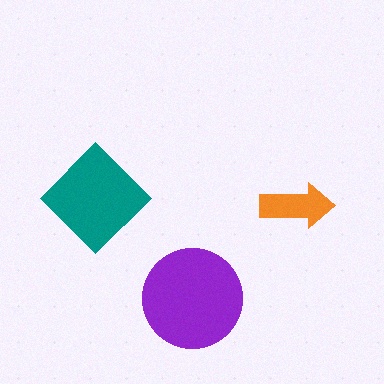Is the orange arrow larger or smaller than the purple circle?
Smaller.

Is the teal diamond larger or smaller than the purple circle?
Smaller.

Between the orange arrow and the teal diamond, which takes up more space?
The teal diamond.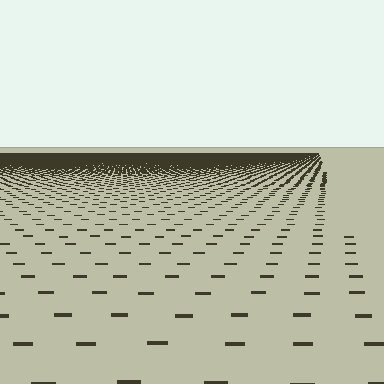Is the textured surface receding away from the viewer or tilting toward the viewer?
The surface is receding away from the viewer. Texture elements get smaller and denser toward the top.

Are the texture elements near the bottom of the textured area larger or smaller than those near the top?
Larger. Near the bottom, elements are closer to the viewer and appear at a bigger on-screen size.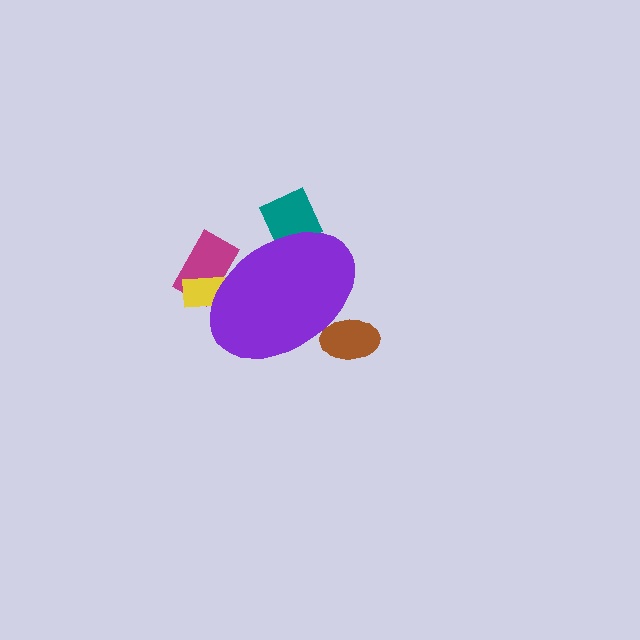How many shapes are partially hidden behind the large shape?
4 shapes are partially hidden.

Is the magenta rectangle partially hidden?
Yes, the magenta rectangle is partially hidden behind the purple ellipse.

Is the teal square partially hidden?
Yes, the teal square is partially hidden behind the purple ellipse.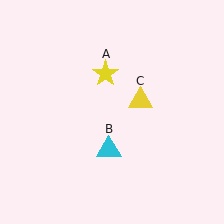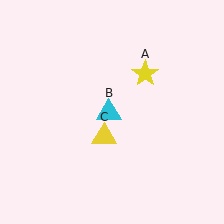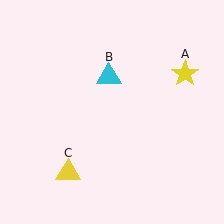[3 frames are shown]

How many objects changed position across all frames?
3 objects changed position: yellow star (object A), cyan triangle (object B), yellow triangle (object C).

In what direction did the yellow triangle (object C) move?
The yellow triangle (object C) moved down and to the left.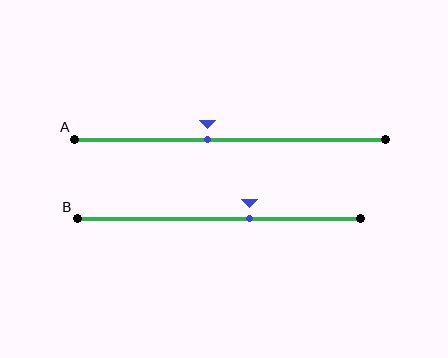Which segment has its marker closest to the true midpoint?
Segment A has its marker closest to the true midpoint.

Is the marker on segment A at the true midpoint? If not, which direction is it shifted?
No, the marker on segment A is shifted to the left by about 7% of the segment length.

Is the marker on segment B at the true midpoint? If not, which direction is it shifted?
No, the marker on segment B is shifted to the right by about 11% of the segment length.